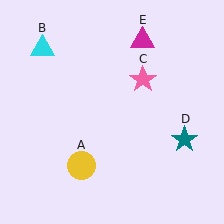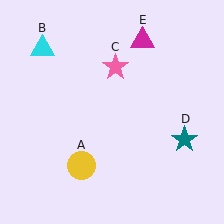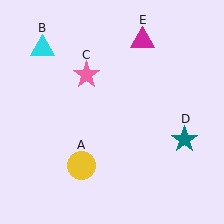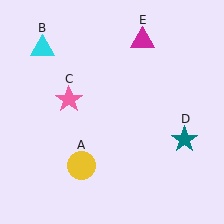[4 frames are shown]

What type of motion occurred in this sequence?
The pink star (object C) rotated counterclockwise around the center of the scene.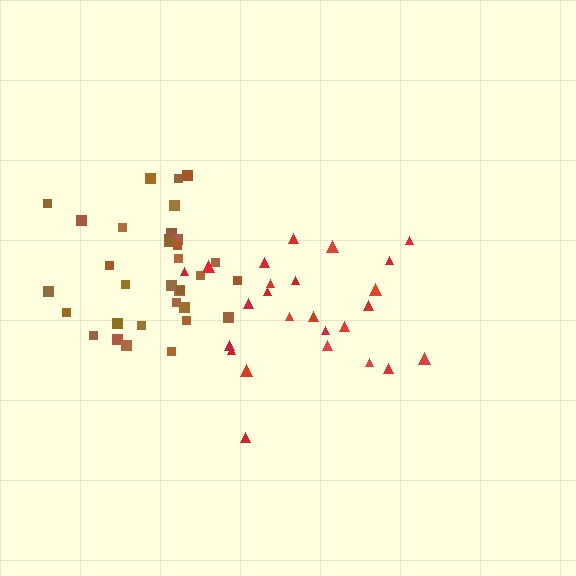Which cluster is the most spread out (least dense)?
Red.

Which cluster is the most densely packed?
Brown.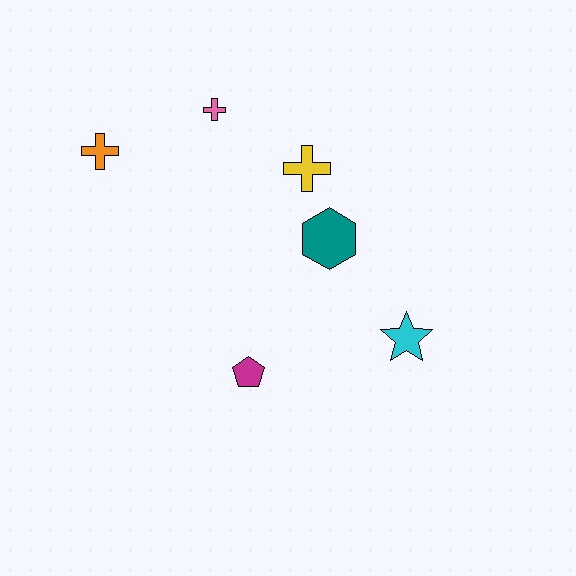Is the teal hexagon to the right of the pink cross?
Yes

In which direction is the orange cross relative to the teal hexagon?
The orange cross is to the left of the teal hexagon.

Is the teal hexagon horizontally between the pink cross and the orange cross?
No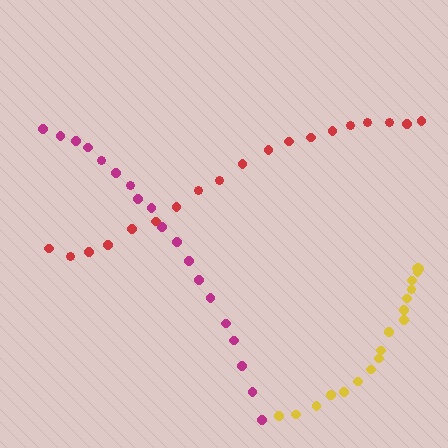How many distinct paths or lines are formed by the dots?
There are 3 distinct paths.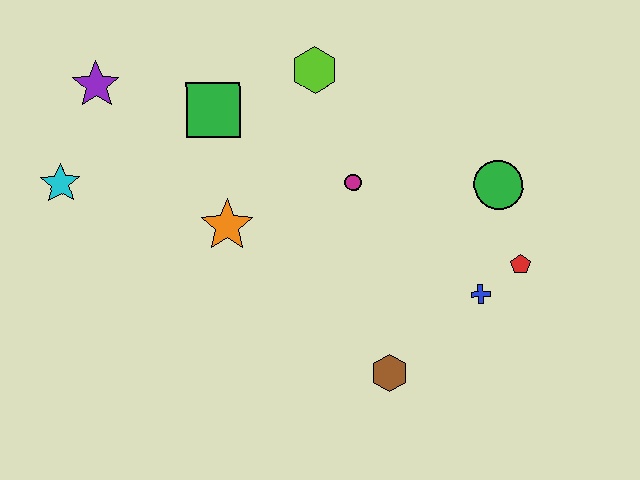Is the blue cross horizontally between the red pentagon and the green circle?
No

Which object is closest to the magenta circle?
The lime hexagon is closest to the magenta circle.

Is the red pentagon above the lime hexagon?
No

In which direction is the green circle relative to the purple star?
The green circle is to the right of the purple star.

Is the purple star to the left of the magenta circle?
Yes